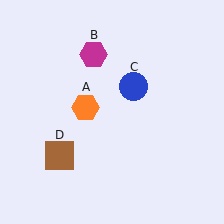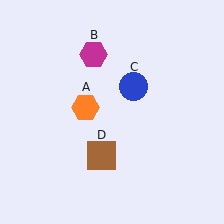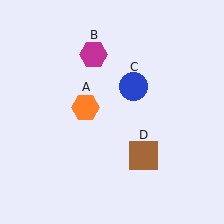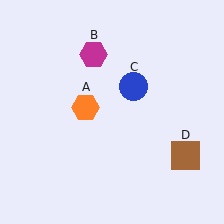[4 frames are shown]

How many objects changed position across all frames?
1 object changed position: brown square (object D).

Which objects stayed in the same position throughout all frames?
Orange hexagon (object A) and magenta hexagon (object B) and blue circle (object C) remained stationary.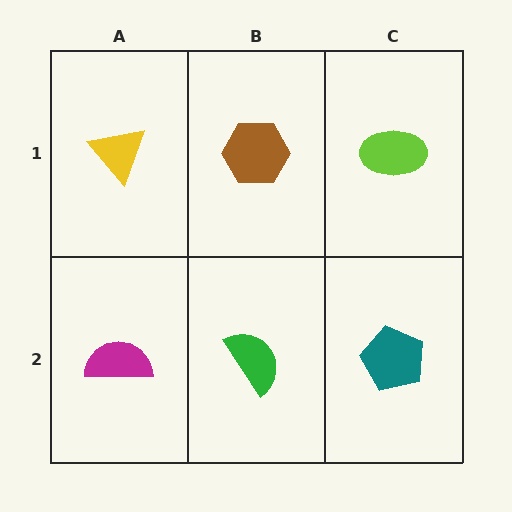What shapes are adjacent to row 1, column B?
A green semicircle (row 2, column B), a yellow triangle (row 1, column A), a lime ellipse (row 1, column C).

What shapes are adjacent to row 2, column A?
A yellow triangle (row 1, column A), a green semicircle (row 2, column B).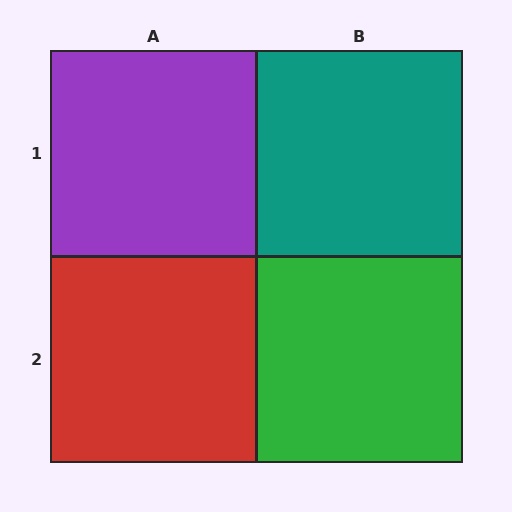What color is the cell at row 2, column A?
Red.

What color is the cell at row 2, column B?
Green.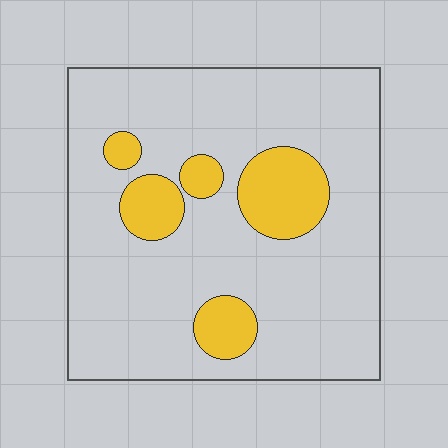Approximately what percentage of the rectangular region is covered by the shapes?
Approximately 15%.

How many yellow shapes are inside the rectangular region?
5.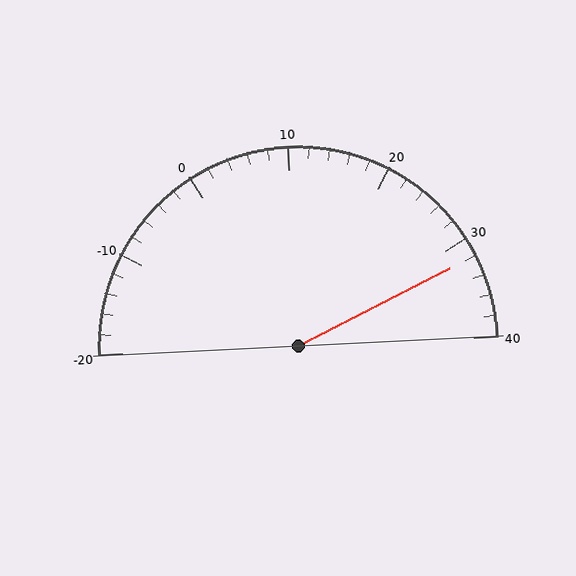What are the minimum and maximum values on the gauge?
The gauge ranges from -20 to 40.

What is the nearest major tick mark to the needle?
The nearest major tick mark is 30.